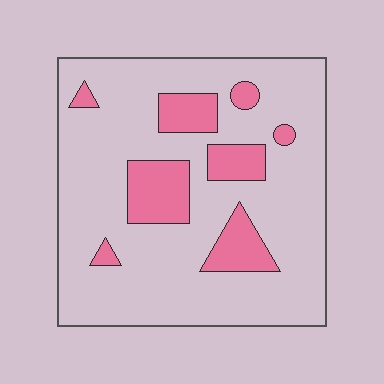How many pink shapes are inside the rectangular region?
8.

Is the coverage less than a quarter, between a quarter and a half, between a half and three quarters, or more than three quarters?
Less than a quarter.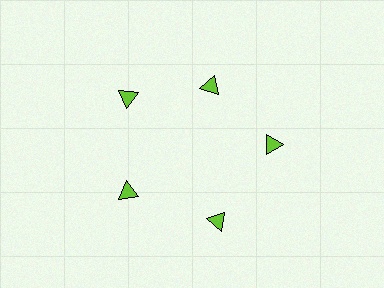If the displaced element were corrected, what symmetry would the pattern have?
It would have 5-fold rotational symmetry — the pattern would map onto itself every 72 degrees.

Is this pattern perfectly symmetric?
No. The 5 lime triangles are arranged in a ring, but one element near the 1 o'clock position is pulled inward toward the center, breaking the 5-fold rotational symmetry.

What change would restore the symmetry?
The symmetry would be restored by moving it outward, back onto the ring so that all 5 triangles sit at equal angles and equal distance from the center.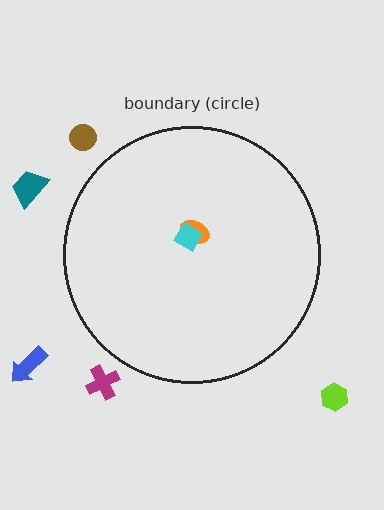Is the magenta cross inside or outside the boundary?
Outside.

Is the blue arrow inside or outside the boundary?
Outside.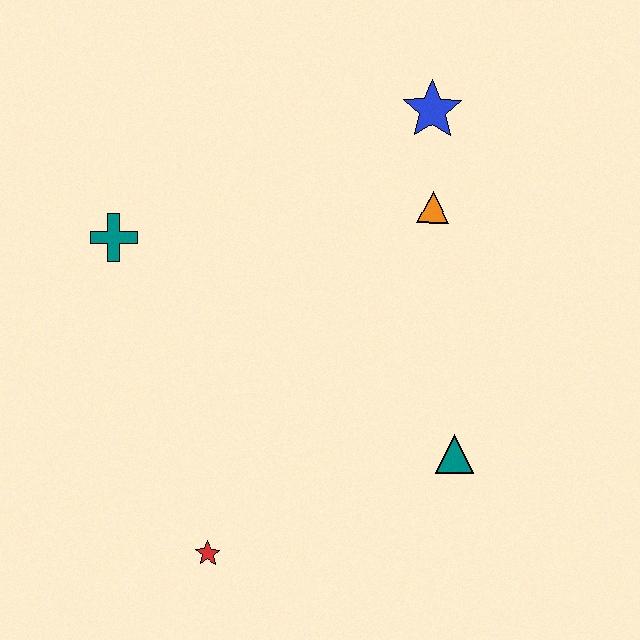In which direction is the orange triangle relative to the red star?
The orange triangle is above the red star.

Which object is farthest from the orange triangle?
The red star is farthest from the orange triangle.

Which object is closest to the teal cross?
The orange triangle is closest to the teal cross.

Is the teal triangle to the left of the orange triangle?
No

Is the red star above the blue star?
No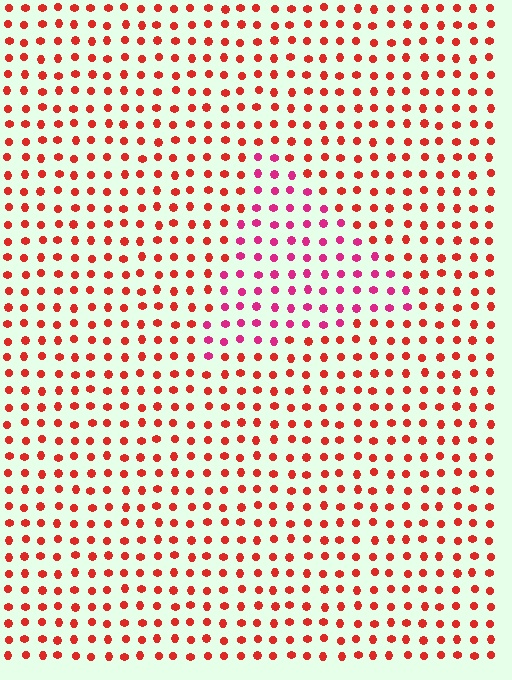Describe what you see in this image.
The image is filled with small red elements in a uniform arrangement. A triangle-shaped region is visible where the elements are tinted to a slightly different hue, forming a subtle color boundary.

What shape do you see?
I see a triangle.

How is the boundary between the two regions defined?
The boundary is defined purely by a slight shift in hue (about 34 degrees). Spacing, size, and orientation are identical on both sides.